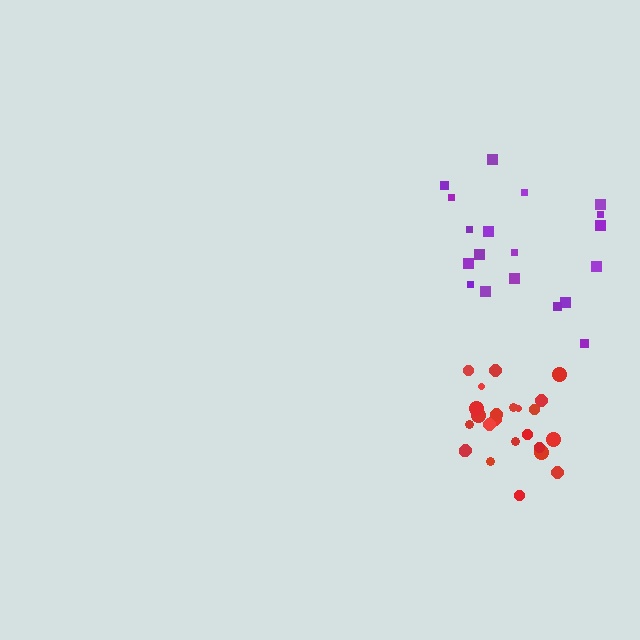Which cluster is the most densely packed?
Red.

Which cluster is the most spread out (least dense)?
Purple.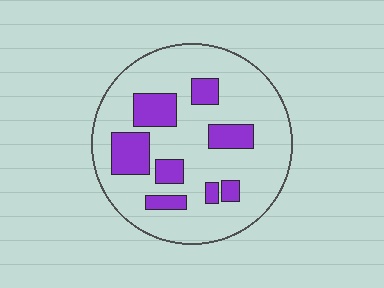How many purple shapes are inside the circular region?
8.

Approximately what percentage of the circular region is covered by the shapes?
Approximately 20%.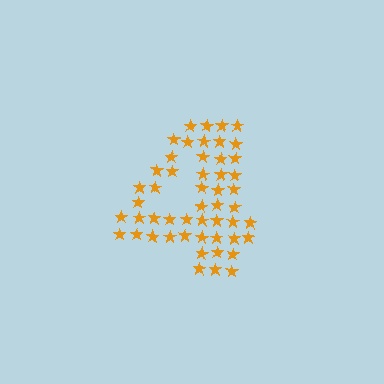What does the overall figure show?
The overall figure shows the digit 4.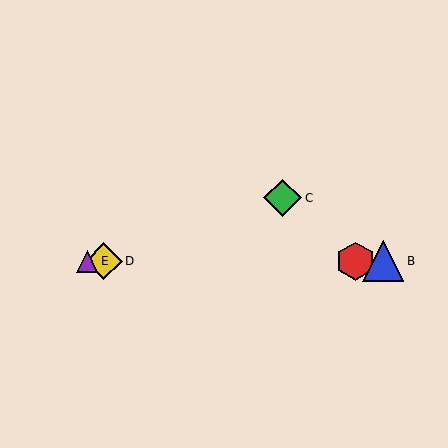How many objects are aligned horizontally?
4 objects (A, B, D, E) are aligned horizontally.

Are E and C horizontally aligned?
No, E is at y≈261 and C is at y≈198.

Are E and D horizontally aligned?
Yes, both are at y≈261.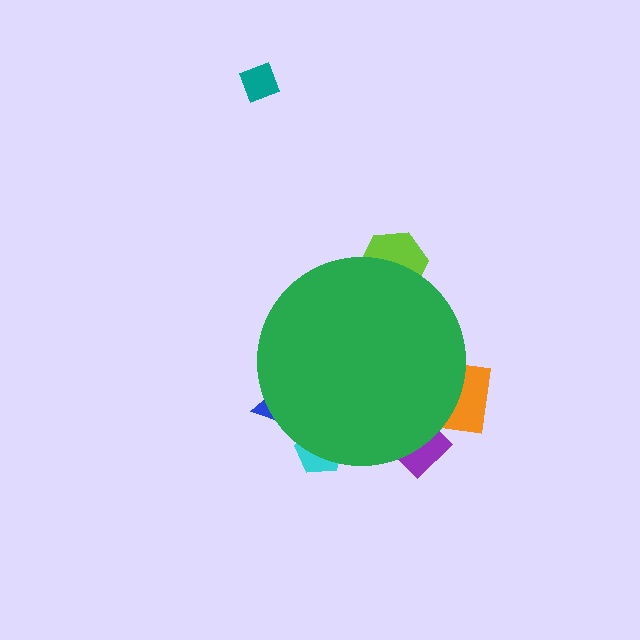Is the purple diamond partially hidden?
Yes, the purple diamond is partially hidden behind the green circle.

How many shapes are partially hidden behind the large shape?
5 shapes are partially hidden.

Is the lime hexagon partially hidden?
Yes, the lime hexagon is partially hidden behind the green circle.